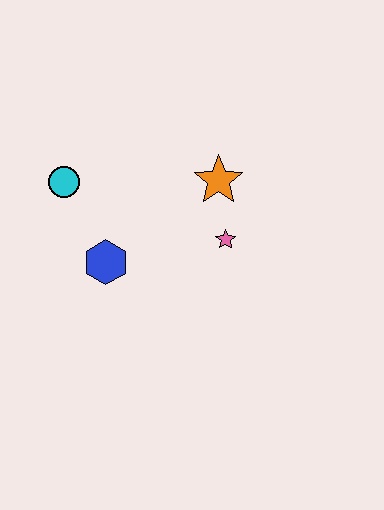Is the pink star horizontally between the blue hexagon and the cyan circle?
No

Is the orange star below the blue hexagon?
No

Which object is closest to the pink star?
The orange star is closest to the pink star.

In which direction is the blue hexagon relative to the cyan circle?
The blue hexagon is below the cyan circle.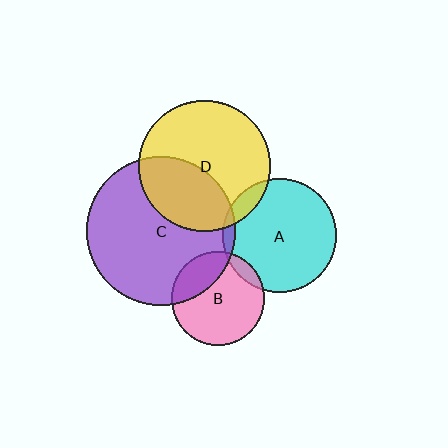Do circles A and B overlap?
Yes.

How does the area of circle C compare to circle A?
Approximately 1.7 times.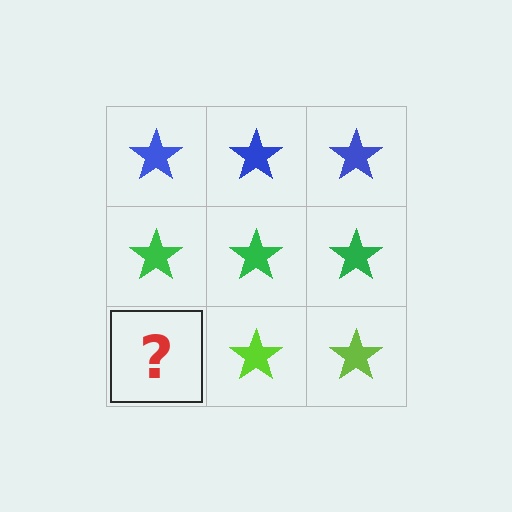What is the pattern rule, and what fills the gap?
The rule is that each row has a consistent color. The gap should be filled with a lime star.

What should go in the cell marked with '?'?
The missing cell should contain a lime star.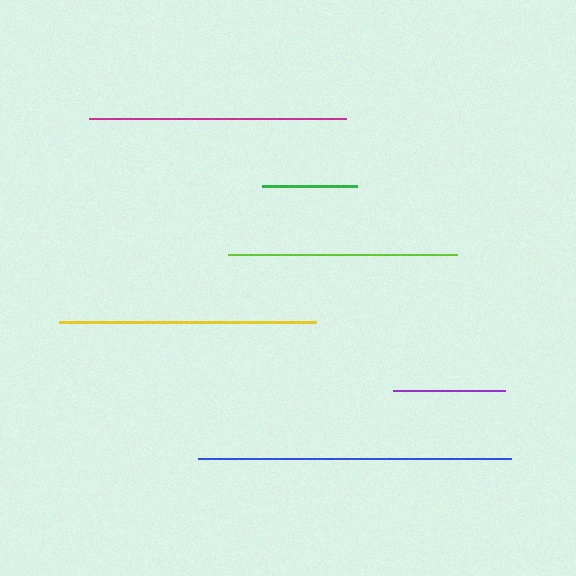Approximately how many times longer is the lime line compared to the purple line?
The lime line is approximately 2.0 times the length of the purple line.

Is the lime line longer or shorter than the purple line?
The lime line is longer than the purple line.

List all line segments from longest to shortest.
From longest to shortest: blue, magenta, yellow, lime, purple, green.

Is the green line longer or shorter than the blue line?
The blue line is longer than the green line.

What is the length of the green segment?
The green segment is approximately 96 pixels long.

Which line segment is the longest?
The blue line is the longest at approximately 312 pixels.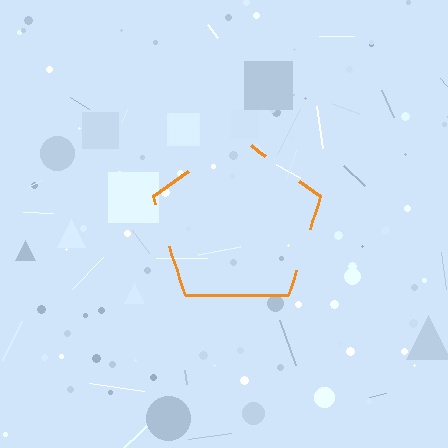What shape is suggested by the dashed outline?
The dashed outline suggests a pentagon.